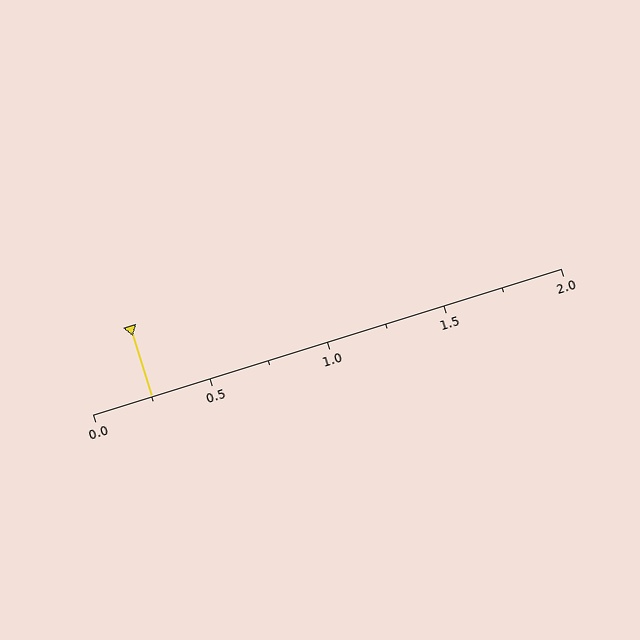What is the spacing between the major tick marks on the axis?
The major ticks are spaced 0.5 apart.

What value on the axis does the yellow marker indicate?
The marker indicates approximately 0.25.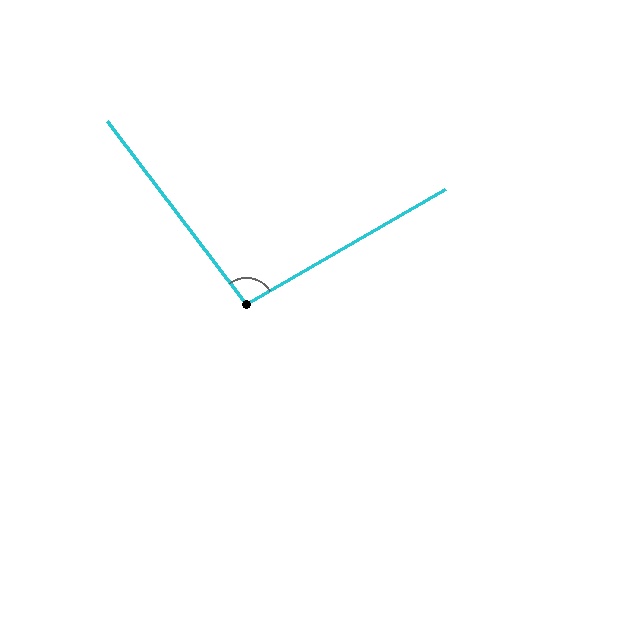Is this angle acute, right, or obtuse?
It is obtuse.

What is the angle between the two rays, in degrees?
Approximately 97 degrees.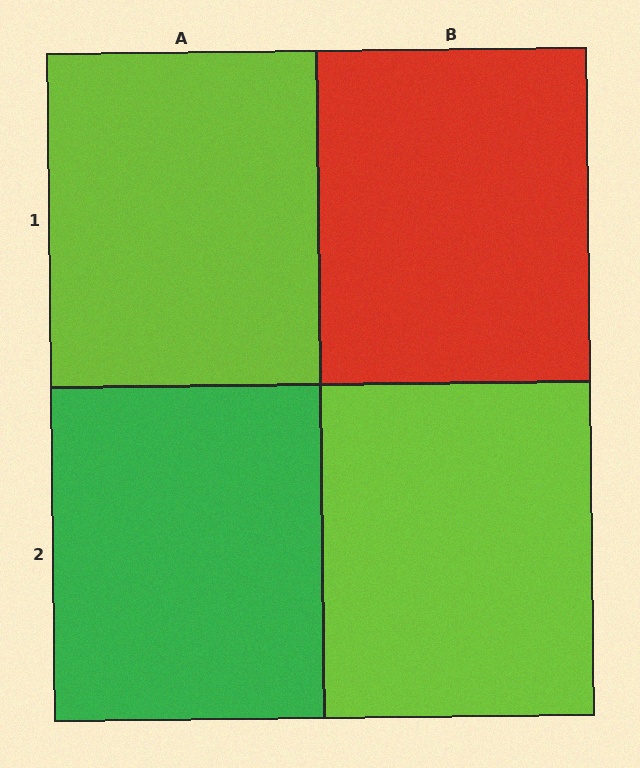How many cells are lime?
2 cells are lime.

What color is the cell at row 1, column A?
Lime.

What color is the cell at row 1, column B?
Red.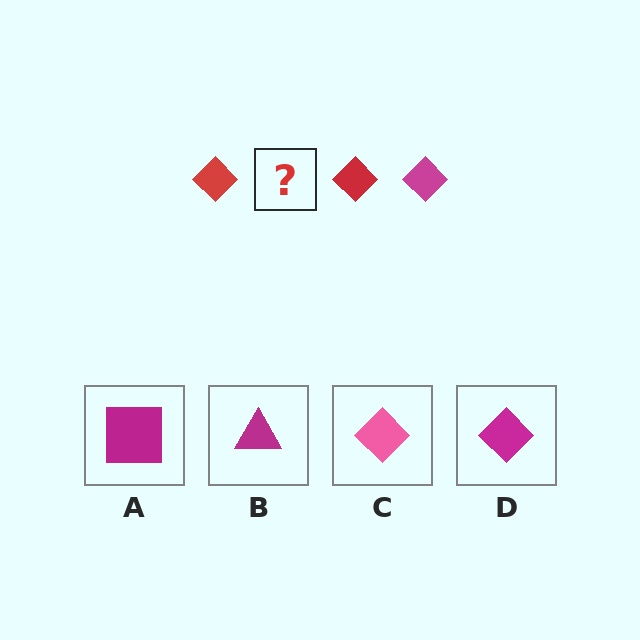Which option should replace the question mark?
Option D.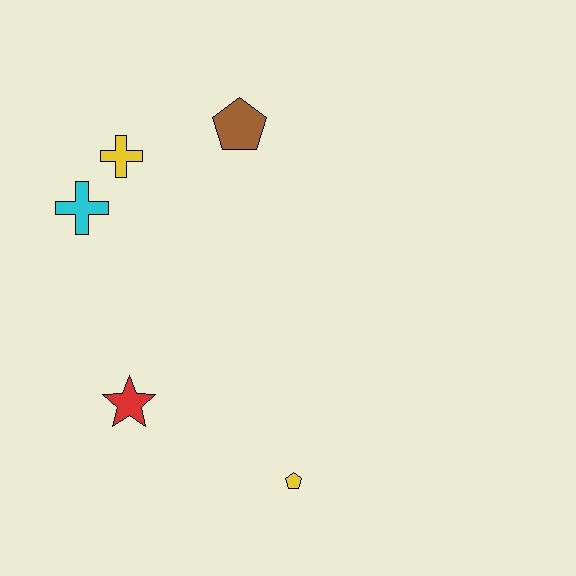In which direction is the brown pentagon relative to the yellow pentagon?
The brown pentagon is above the yellow pentagon.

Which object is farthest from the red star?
The brown pentagon is farthest from the red star.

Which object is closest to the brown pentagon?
The yellow cross is closest to the brown pentagon.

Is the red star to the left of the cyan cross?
No